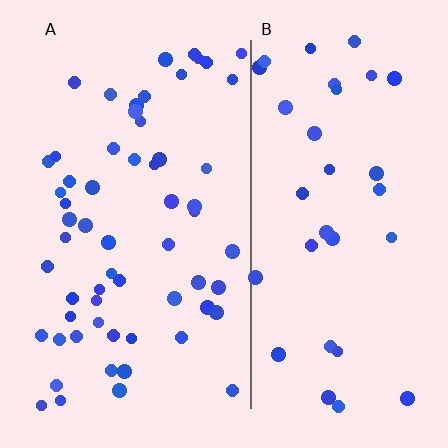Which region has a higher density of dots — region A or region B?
A (the left).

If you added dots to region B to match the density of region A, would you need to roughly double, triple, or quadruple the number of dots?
Approximately double.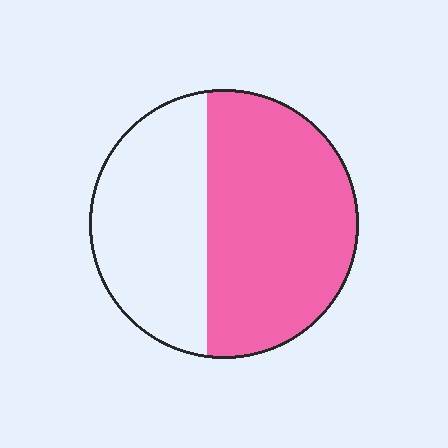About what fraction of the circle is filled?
About three fifths (3/5).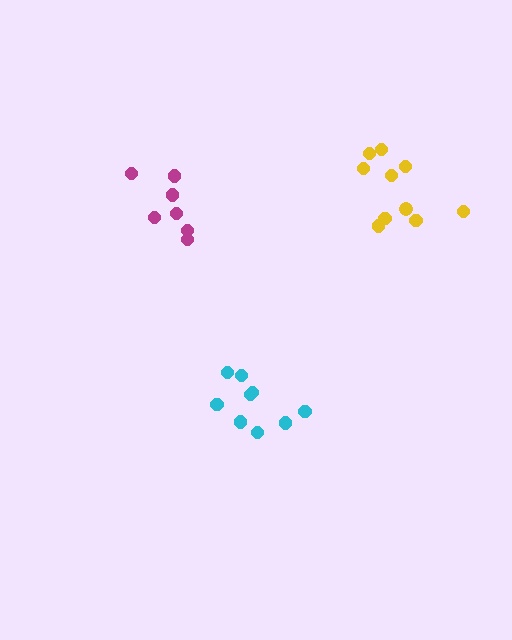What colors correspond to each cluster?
The clusters are colored: magenta, cyan, yellow.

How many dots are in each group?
Group 1: 7 dots, Group 2: 9 dots, Group 3: 10 dots (26 total).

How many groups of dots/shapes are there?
There are 3 groups.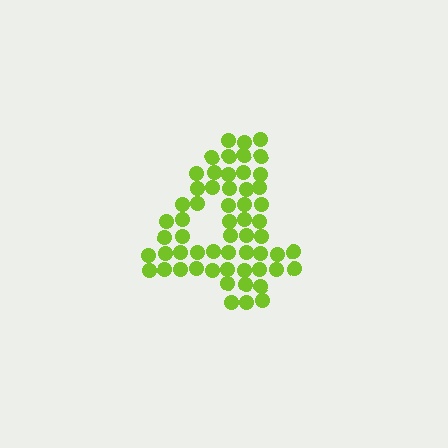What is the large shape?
The large shape is the digit 4.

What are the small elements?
The small elements are circles.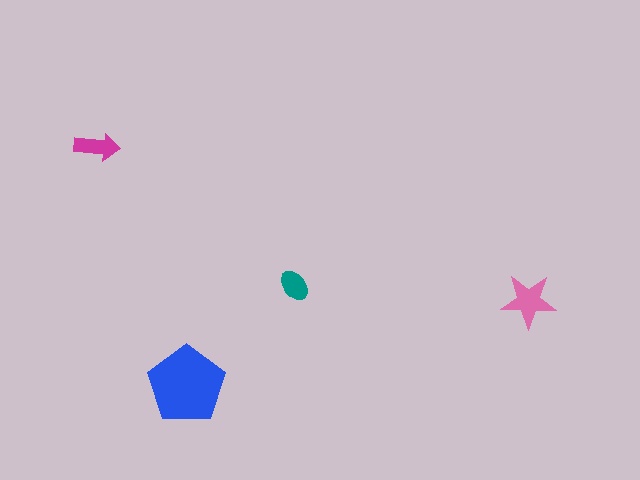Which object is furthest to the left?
The magenta arrow is leftmost.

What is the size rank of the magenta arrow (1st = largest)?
3rd.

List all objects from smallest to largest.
The teal ellipse, the magenta arrow, the pink star, the blue pentagon.